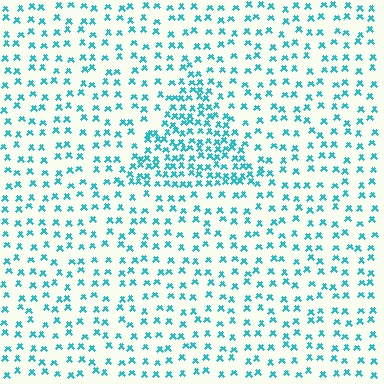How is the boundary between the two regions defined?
The boundary is defined by a change in element density (approximately 2.2x ratio). All elements are the same color, size, and shape.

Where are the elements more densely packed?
The elements are more densely packed inside the triangle boundary.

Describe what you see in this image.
The image contains small cyan elements arranged at two different densities. A triangle-shaped region is visible where the elements are more densely packed than the surrounding area.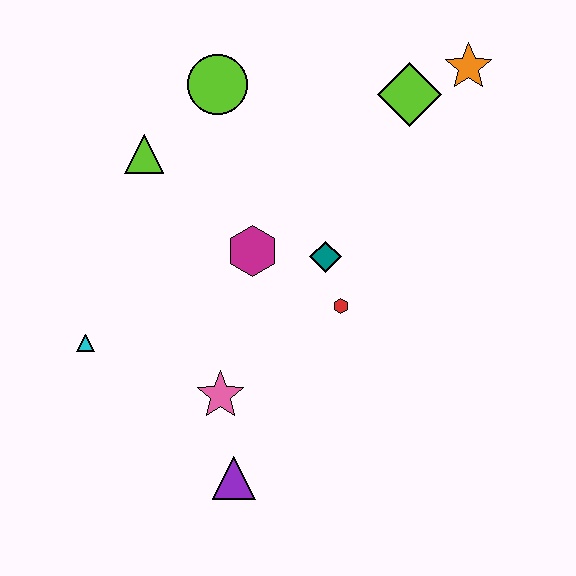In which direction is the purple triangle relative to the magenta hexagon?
The purple triangle is below the magenta hexagon.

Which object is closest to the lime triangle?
The lime circle is closest to the lime triangle.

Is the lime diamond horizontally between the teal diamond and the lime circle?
No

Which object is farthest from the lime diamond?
The purple triangle is farthest from the lime diamond.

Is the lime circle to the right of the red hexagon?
No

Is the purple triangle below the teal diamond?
Yes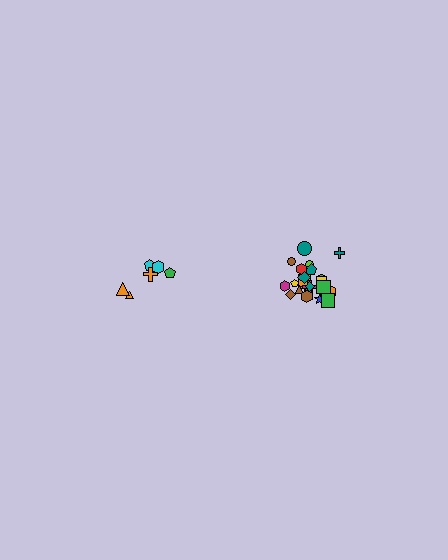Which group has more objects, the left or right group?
The right group.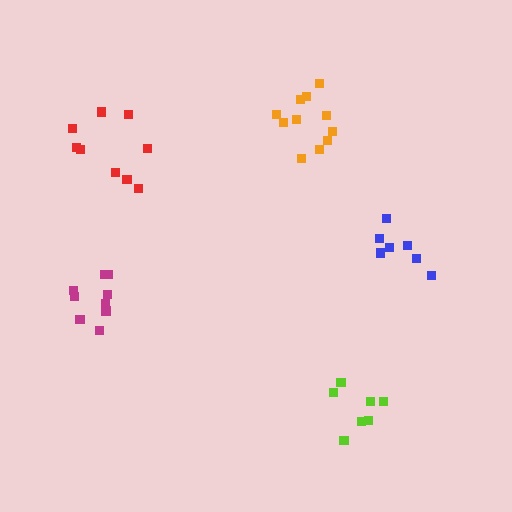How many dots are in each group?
Group 1: 7 dots, Group 2: 11 dots, Group 3: 7 dots, Group 4: 9 dots, Group 5: 9 dots (43 total).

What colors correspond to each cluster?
The clusters are colored: lime, orange, blue, red, magenta.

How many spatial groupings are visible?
There are 5 spatial groupings.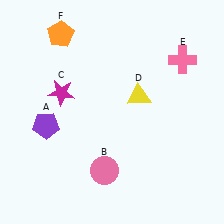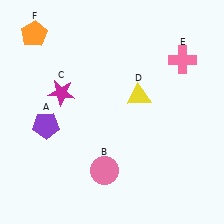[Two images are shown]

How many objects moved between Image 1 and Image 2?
1 object moved between the two images.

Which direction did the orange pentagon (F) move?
The orange pentagon (F) moved left.